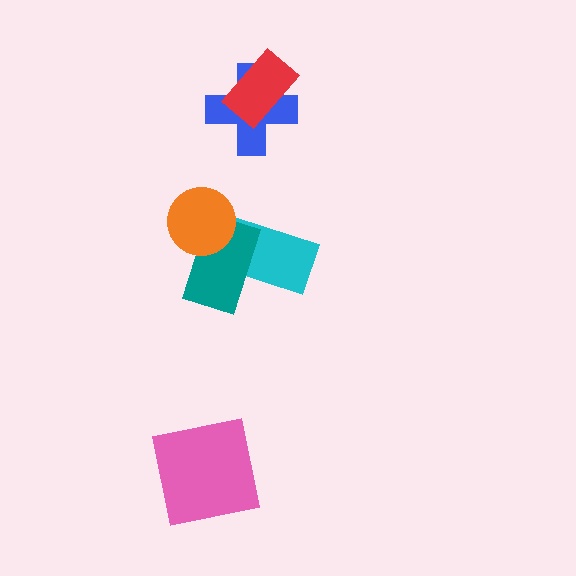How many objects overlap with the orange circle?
1 object overlaps with the orange circle.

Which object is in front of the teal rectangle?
The orange circle is in front of the teal rectangle.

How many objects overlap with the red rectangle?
1 object overlaps with the red rectangle.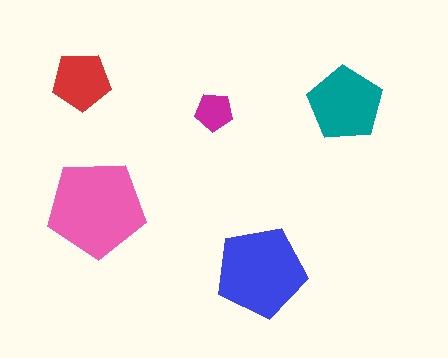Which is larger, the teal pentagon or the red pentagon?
The teal one.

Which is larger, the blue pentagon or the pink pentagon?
The pink one.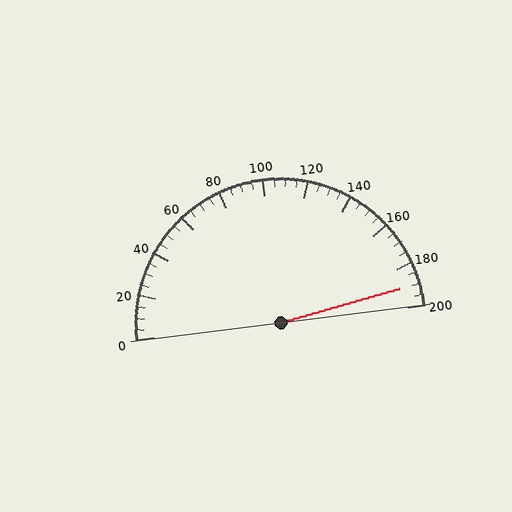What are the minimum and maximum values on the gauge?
The gauge ranges from 0 to 200.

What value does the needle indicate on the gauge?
The needle indicates approximately 190.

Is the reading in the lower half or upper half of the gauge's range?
The reading is in the upper half of the range (0 to 200).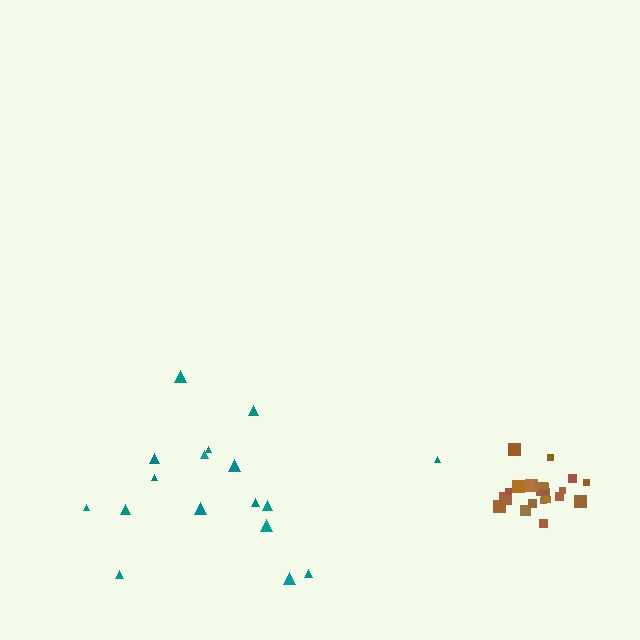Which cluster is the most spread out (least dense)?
Teal.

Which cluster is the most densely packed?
Brown.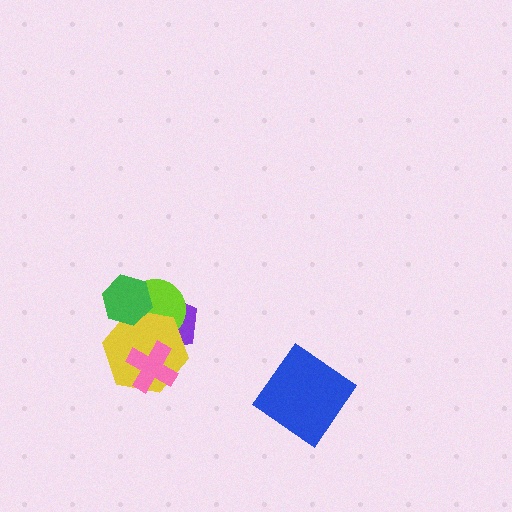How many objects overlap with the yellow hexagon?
4 objects overlap with the yellow hexagon.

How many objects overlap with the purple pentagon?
4 objects overlap with the purple pentagon.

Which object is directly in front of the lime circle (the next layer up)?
The yellow hexagon is directly in front of the lime circle.